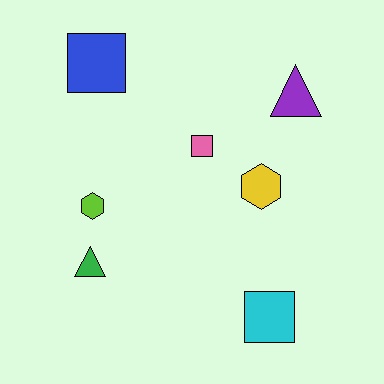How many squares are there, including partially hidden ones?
There are 3 squares.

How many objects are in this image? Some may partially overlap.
There are 7 objects.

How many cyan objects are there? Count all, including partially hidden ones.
There is 1 cyan object.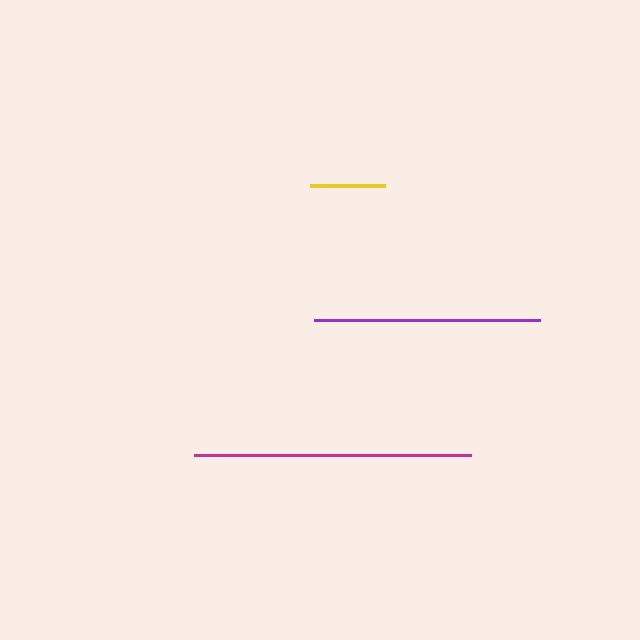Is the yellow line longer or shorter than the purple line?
The purple line is longer than the yellow line.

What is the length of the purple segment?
The purple segment is approximately 226 pixels long.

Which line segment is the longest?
The magenta line is the longest at approximately 277 pixels.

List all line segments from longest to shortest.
From longest to shortest: magenta, purple, yellow.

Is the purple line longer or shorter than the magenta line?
The magenta line is longer than the purple line.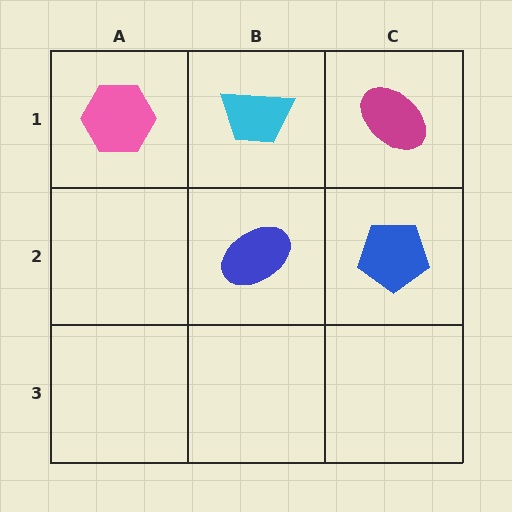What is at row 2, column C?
A blue pentagon.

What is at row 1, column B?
A cyan trapezoid.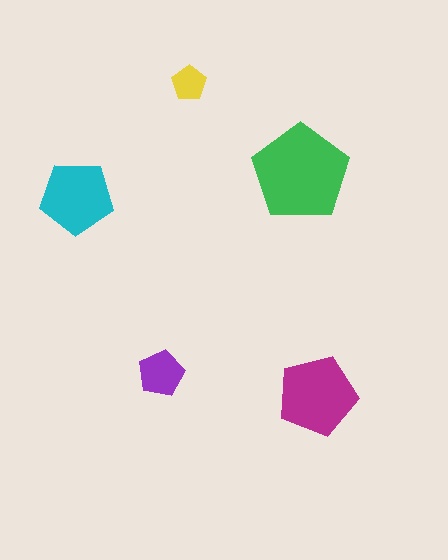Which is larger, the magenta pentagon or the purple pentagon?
The magenta one.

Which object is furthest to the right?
The magenta pentagon is rightmost.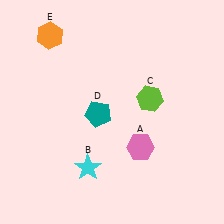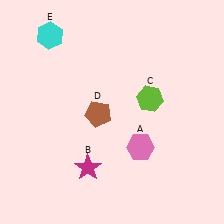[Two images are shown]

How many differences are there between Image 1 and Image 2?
There are 3 differences between the two images.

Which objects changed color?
B changed from cyan to magenta. D changed from teal to brown. E changed from orange to cyan.